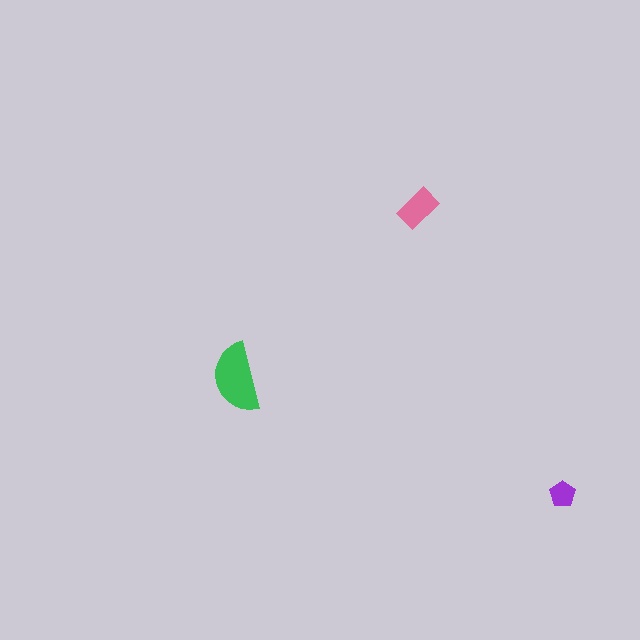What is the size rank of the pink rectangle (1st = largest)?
2nd.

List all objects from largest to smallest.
The green semicircle, the pink rectangle, the purple pentagon.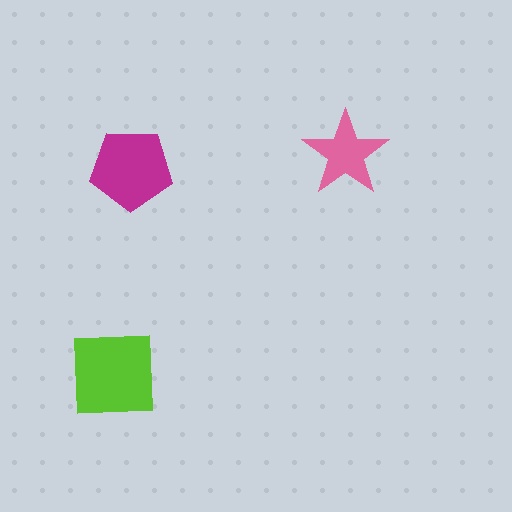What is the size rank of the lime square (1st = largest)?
1st.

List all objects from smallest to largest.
The pink star, the magenta pentagon, the lime square.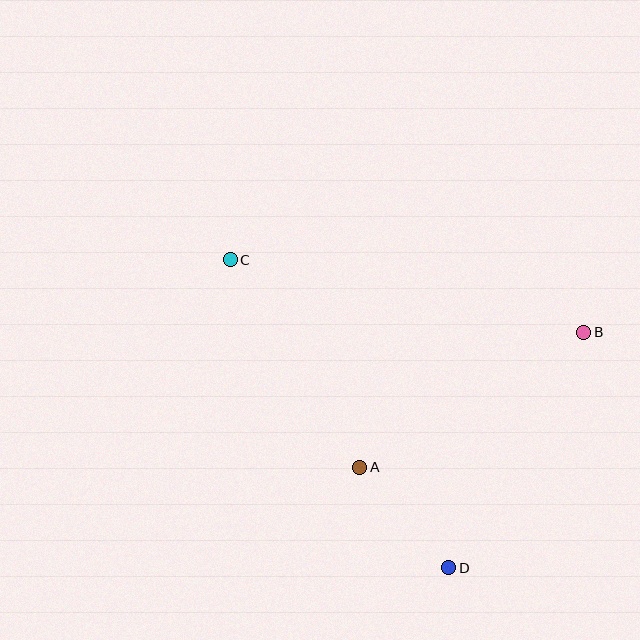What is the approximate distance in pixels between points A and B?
The distance between A and B is approximately 262 pixels.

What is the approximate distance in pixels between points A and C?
The distance between A and C is approximately 245 pixels.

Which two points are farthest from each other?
Points C and D are farthest from each other.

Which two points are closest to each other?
Points A and D are closest to each other.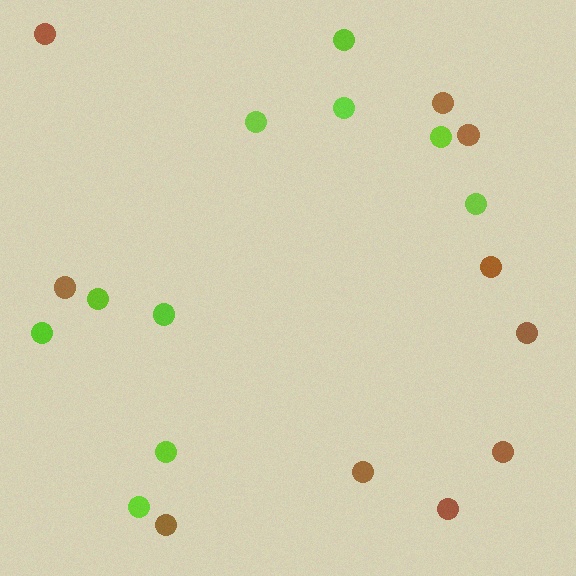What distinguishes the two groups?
There are 2 groups: one group of lime circles (10) and one group of brown circles (10).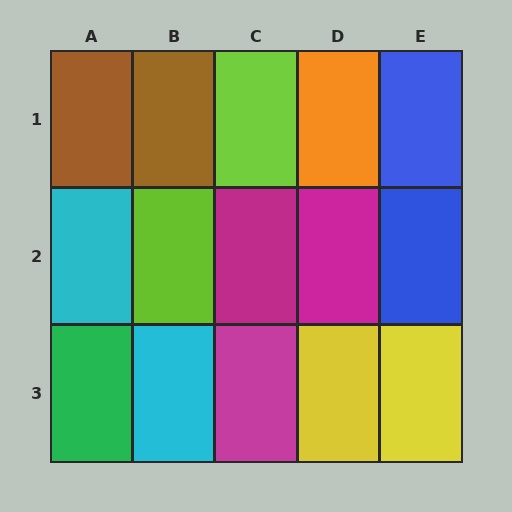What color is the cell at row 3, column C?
Magenta.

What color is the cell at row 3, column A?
Green.